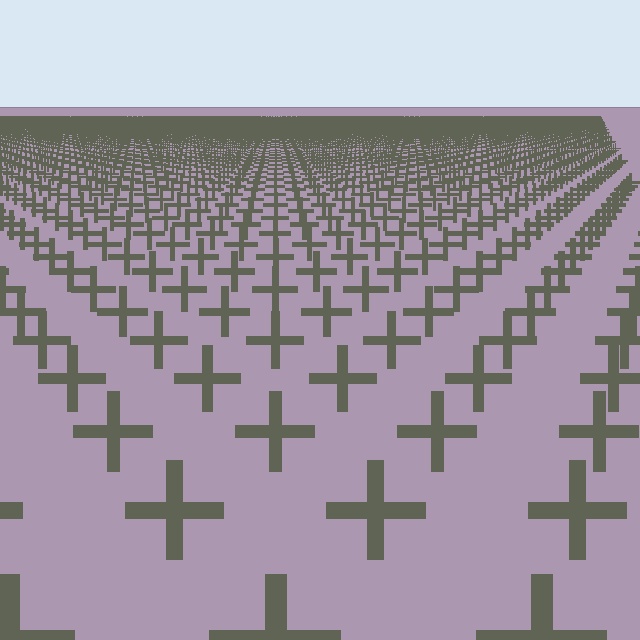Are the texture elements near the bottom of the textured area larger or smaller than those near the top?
Larger. Near the bottom, elements are closer to the viewer and appear at a bigger on-screen size.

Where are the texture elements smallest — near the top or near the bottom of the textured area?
Near the top.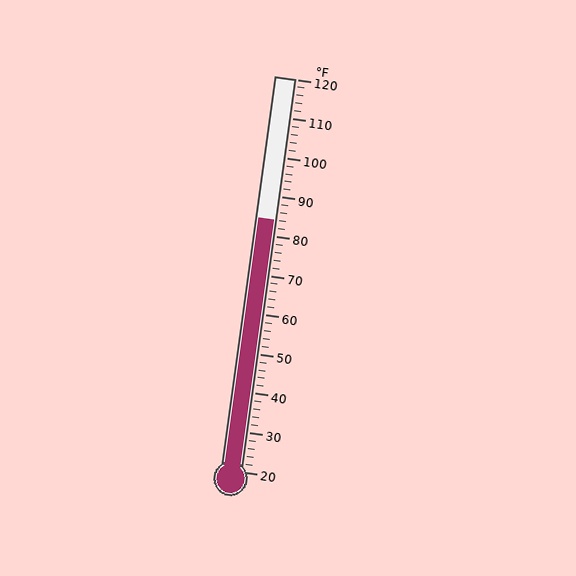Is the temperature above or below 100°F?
The temperature is below 100°F.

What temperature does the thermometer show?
The thermometer shows approximately 84°F.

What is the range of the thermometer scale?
The thermometer scale ranges from 20°F to 120°F.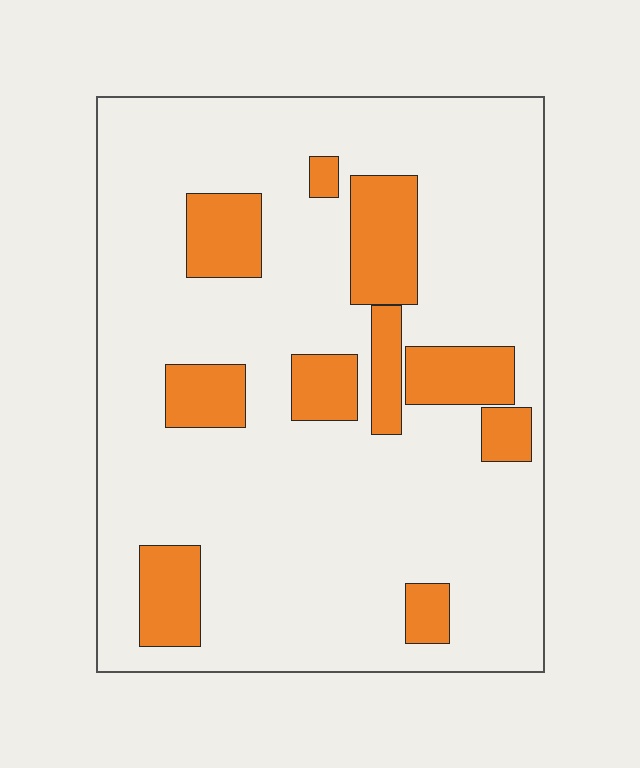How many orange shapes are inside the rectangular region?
10.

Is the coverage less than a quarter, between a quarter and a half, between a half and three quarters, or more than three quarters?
Less than a quarter.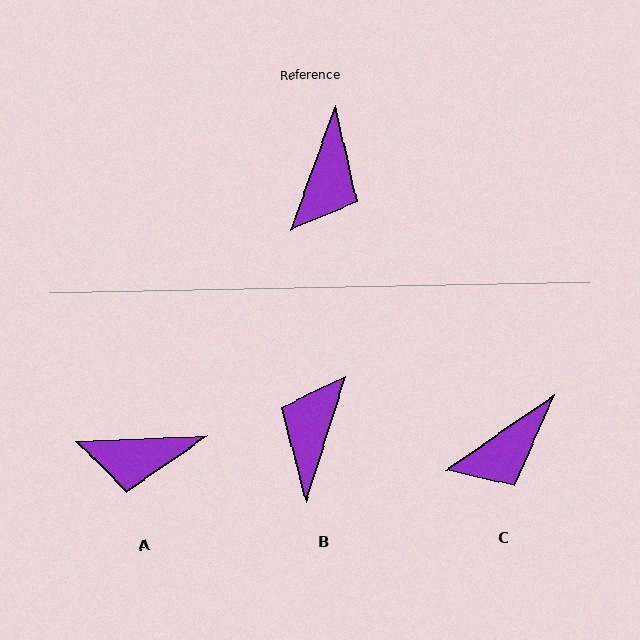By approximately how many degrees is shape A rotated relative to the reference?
Approximately 68 degrees clockwise.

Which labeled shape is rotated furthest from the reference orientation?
B, about 178 degrees away.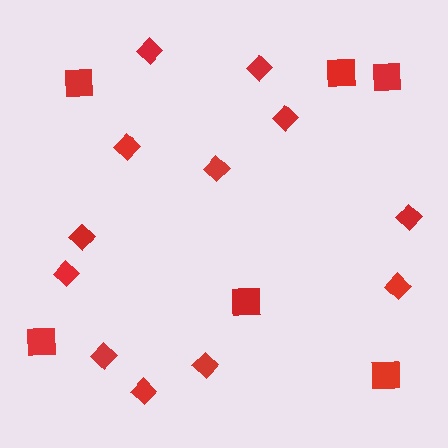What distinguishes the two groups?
There are 2 groups: one group of squares (6) and one group of diamonds (12).